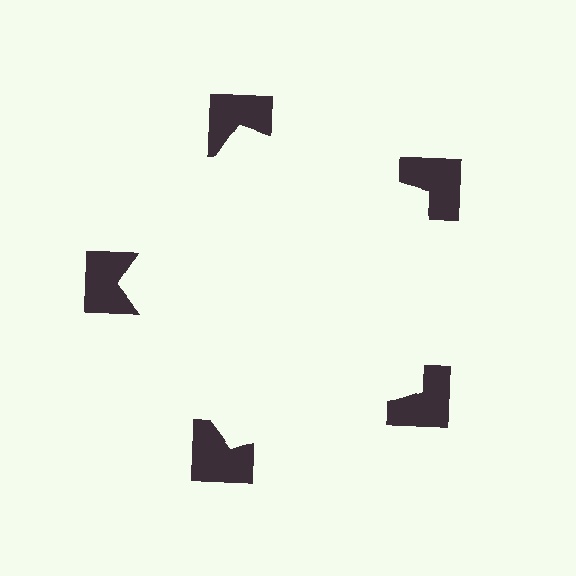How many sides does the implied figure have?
5 sides.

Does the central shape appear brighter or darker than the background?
It typically appears slightly brighter than the background, even though no actual brightness change is drawn.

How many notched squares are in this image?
There are 5 — one at each vertex of the illusory pentagon.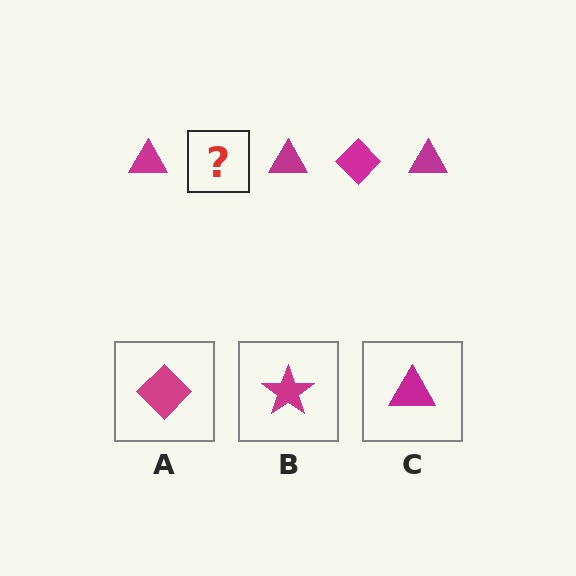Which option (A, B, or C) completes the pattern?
A.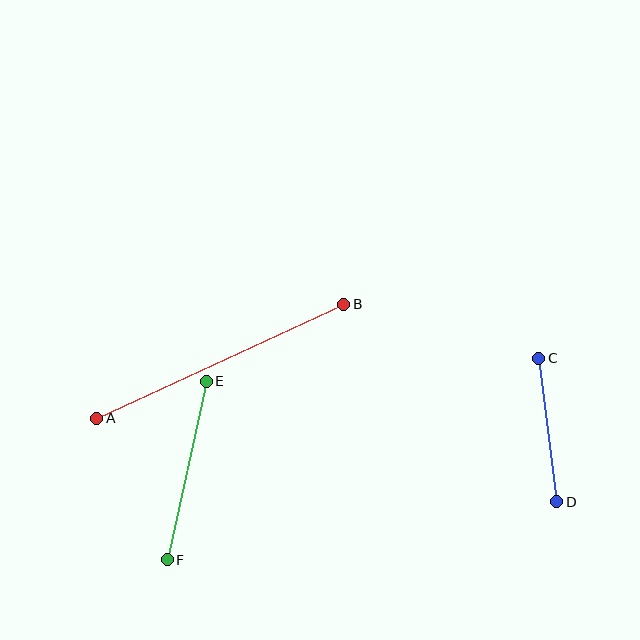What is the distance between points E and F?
The distance is approximately 183 pixels.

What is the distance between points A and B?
The distance is approximately 272 pixels.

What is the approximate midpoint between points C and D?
The midpoint is at approximately (548, 430) pixels.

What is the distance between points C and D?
The distance is approximately 145 pixels.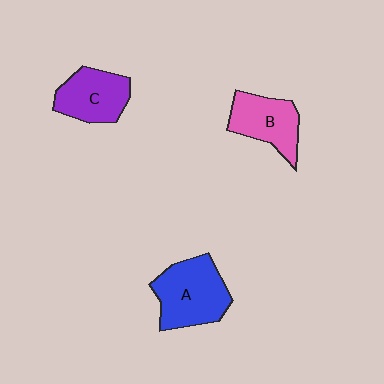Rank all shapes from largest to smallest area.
From largest to smallest: A (blue), C (purple), B (pink).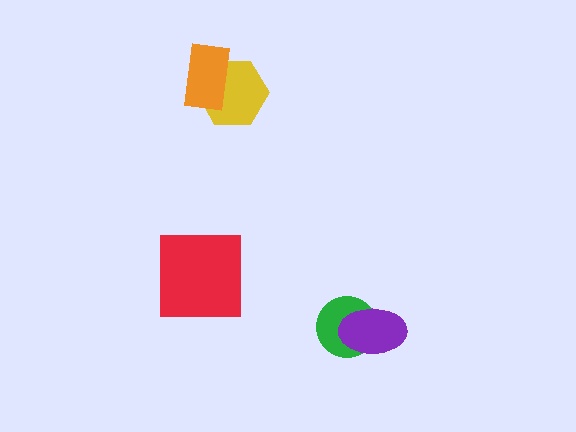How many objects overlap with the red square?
0 objects overlap with the red square.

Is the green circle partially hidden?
Yes, it is partially covered by another shape.